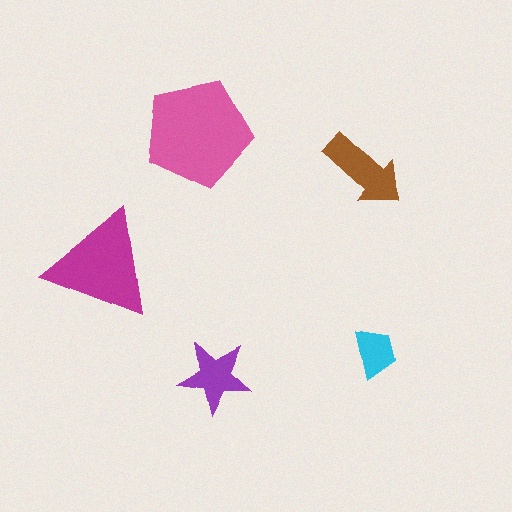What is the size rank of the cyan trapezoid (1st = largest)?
5th.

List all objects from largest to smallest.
The pink pentagon, the magenta triangle, the brown arrow, the purple star, the cyan trapezoid.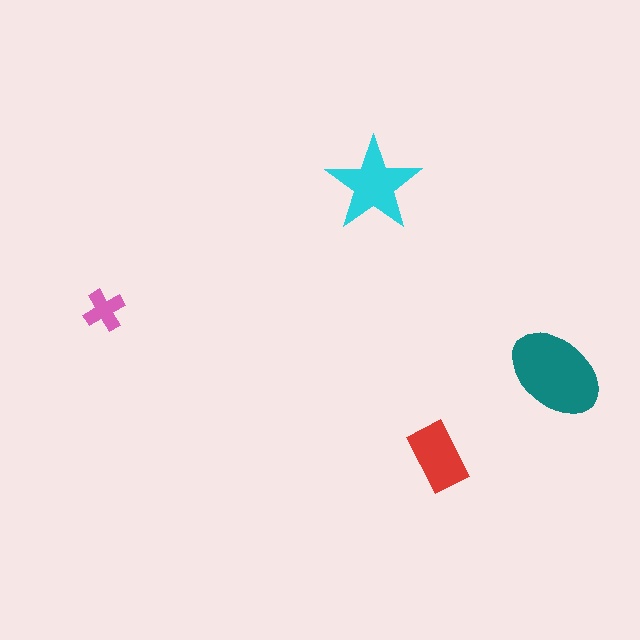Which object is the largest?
The teal ellipse.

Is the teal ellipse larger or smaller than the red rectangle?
Larger.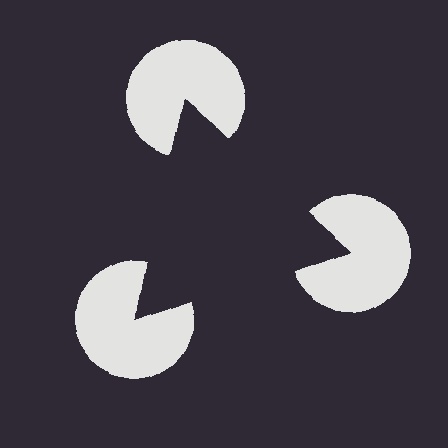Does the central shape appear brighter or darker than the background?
It typically appears slightly darker than the background, even though no actual brightness change is drawn.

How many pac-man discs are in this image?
There are 3 — one at each vertex of the illusory triangle.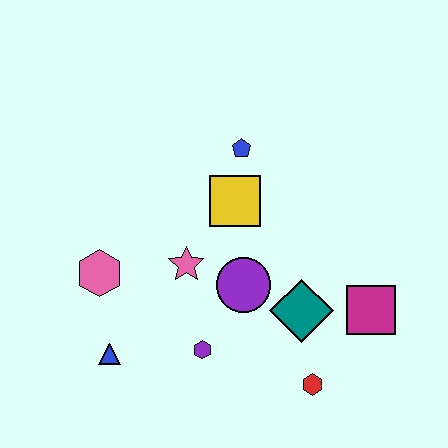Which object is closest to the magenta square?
The teal diamond is closest to the magenta square.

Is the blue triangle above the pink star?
No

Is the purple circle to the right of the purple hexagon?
Yes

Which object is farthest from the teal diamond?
The pink hexagon is farthest from the teal diamond.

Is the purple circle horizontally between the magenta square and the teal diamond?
No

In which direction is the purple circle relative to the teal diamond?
The purple circle is to the left of the teal diamond.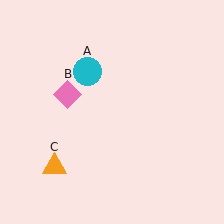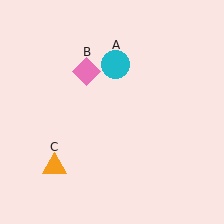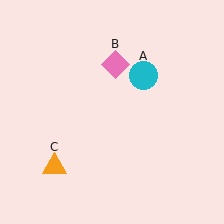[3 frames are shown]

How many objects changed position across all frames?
2 objects changed position: cyan circle (object A), pink diamond (object B).